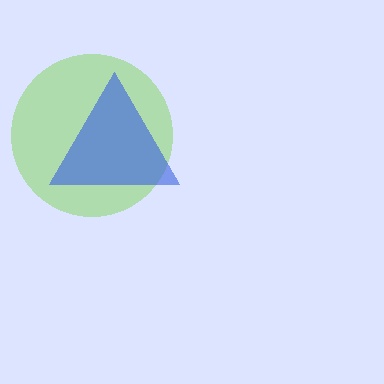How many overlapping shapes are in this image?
There are 2 overlapping shapes in the image.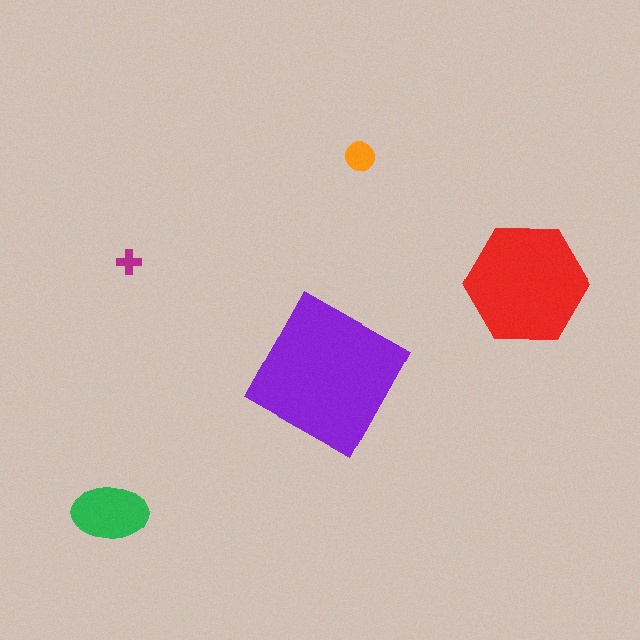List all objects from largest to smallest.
The purple square, the red hexagon, the green ellipse, the orange circle, the magenta cross.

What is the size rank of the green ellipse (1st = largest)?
3rd.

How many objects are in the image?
There are 5 objects in the image.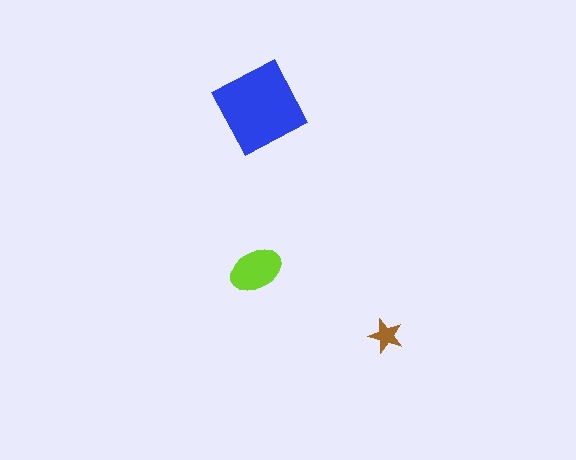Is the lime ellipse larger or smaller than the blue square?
Smaller.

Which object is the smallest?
The brown star.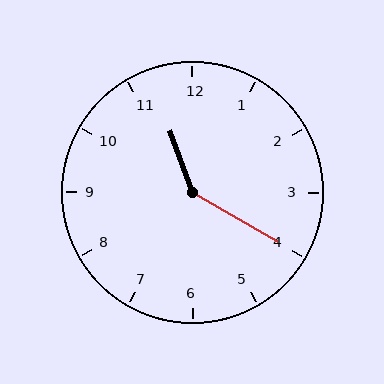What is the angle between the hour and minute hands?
Approximately 140 degrees.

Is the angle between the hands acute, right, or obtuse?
It is obtuse.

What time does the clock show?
11:20.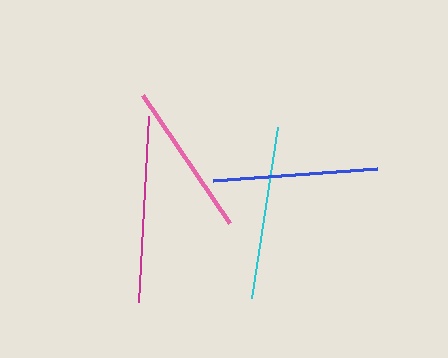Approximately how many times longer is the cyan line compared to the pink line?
The cyan line is approximately 1.1 times the length of the pink line.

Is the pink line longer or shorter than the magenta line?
The magenta line is longer than the pink line.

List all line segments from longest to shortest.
From longest to shortest: magenta, cyan, blue, pink.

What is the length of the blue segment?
The blue segment is approximately 164 pixels long.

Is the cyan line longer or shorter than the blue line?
The cyan line is longer than the blue line.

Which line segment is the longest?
The magenta line is the longest at approximately 186 pixels.